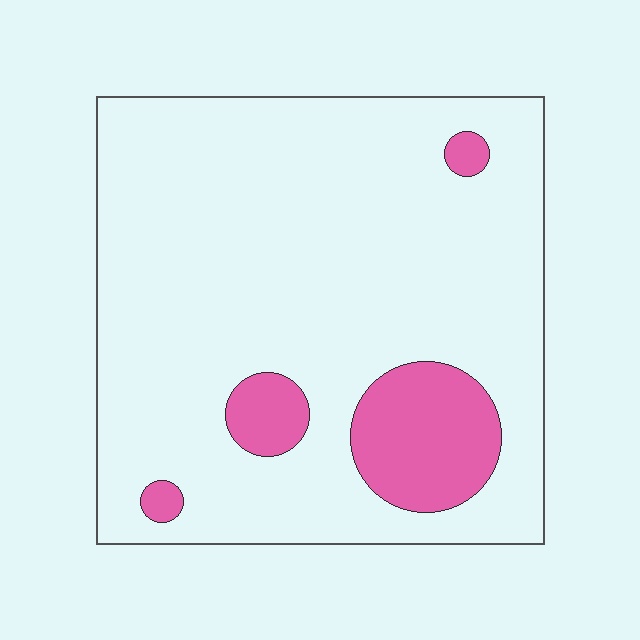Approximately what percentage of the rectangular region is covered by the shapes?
Approximately 15%.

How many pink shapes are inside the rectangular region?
4.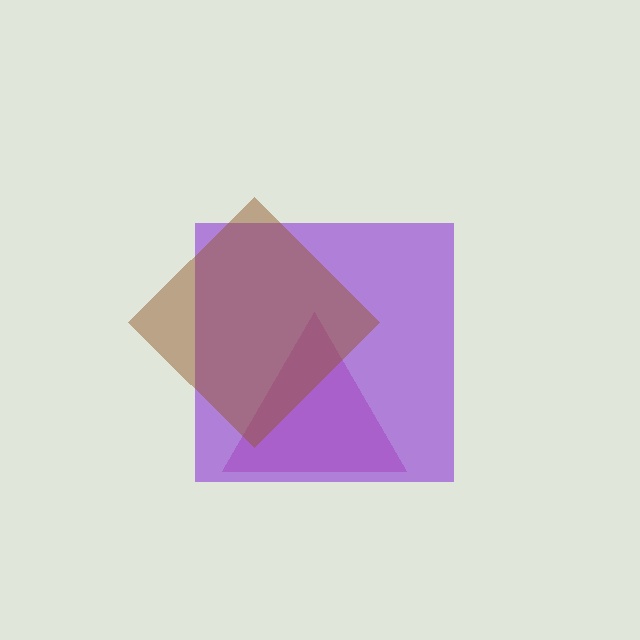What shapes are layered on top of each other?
The layered shapes are: a magenta triangle, a purple square, a brown diamond.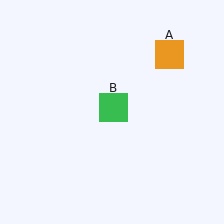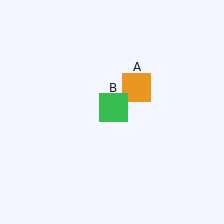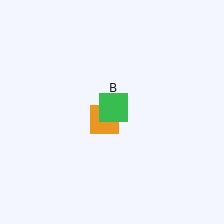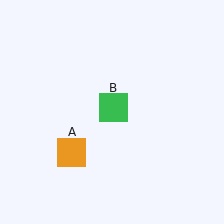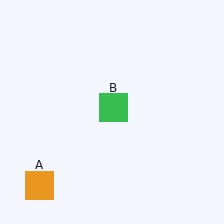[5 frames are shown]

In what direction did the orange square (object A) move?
The orange square (object A) moved down and to the left.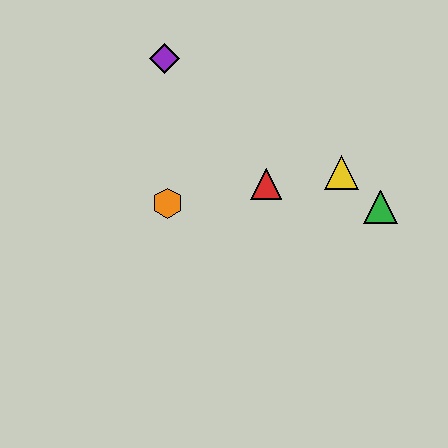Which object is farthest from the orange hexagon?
The green triangle is farthest from the orange hexagon.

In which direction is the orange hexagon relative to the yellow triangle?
The orange hexagon is to the left of the yellow triangle.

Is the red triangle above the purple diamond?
No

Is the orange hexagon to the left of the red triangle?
Yes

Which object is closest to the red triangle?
The yellow triangle is closest to the red triangle.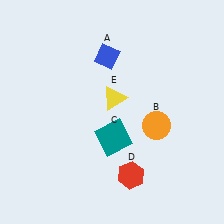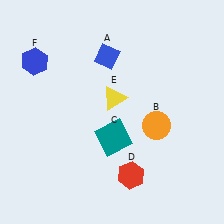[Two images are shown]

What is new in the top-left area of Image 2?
A blue hexagon (F) was added in the top-left area of Image 2.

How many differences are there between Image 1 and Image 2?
There is 1 difference between the two images.